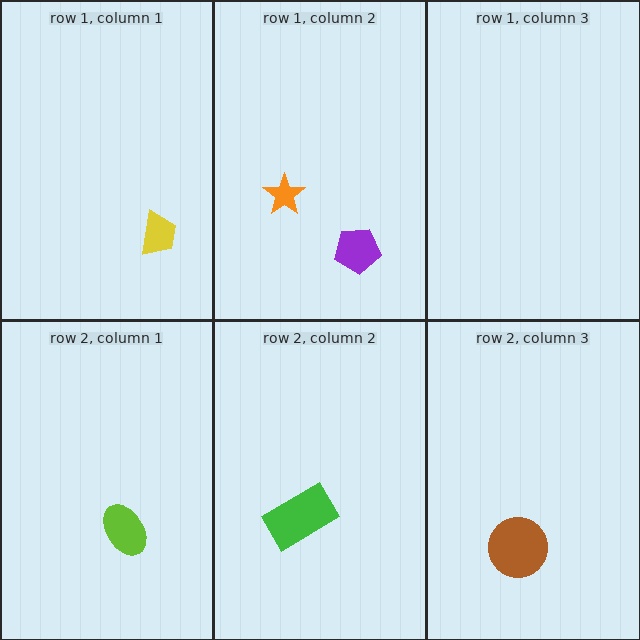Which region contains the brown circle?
The row 2, column 3 region.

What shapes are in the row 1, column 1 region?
The yellow trapezoid.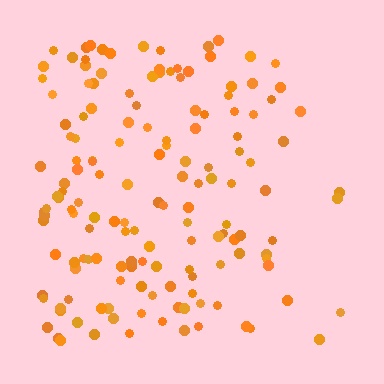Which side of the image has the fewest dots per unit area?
The right.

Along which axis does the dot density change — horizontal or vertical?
Horizontal.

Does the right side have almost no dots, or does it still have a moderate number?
Still a moderate number, just noticeably fewer than the left.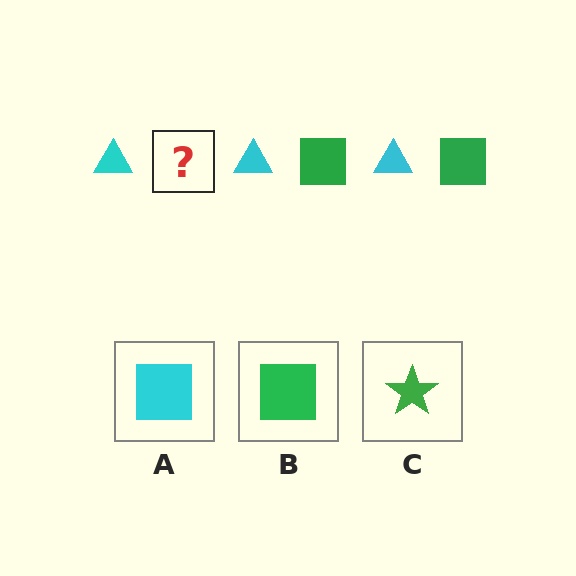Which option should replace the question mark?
Option B.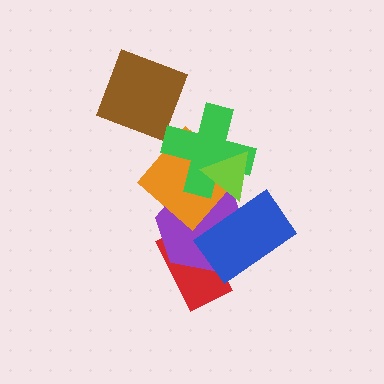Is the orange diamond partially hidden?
Yes, it is partially covered by another shape.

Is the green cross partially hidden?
Yes, it is partially covered by another shape.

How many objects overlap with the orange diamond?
3 objects overlap with the orange diamond.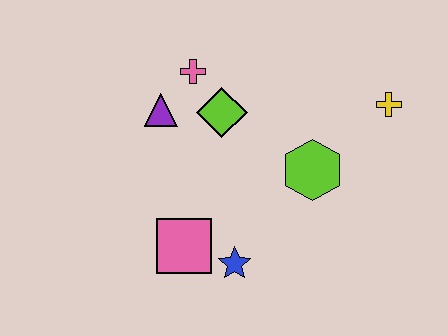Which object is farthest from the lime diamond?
The yellow cross is farthest from the lime diamond.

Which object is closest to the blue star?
The pink square is closest to the blue star.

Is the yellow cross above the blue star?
Yes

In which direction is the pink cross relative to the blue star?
The pink cross is above the blue star.